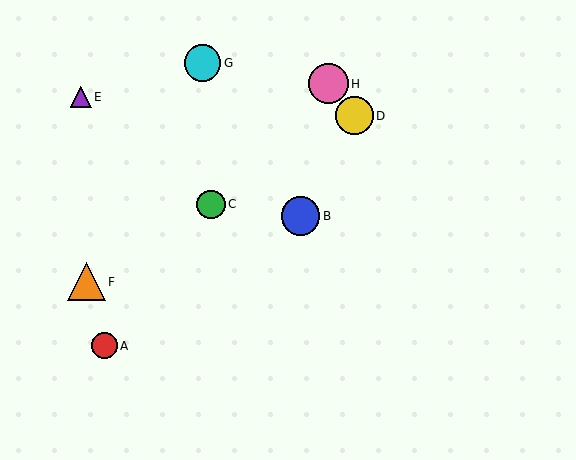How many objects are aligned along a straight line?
3 objects (C, D, F) are aligned along a straight line.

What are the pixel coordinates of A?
Object A is at (104, 346).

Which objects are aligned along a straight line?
Objects C, D, F are aligned along a straight line.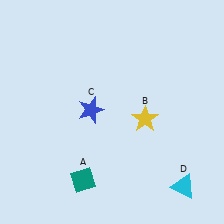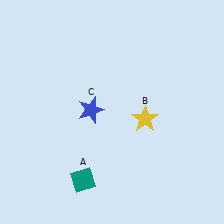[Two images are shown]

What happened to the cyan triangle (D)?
The cyan triangle (D) was removed in Image 2. It was in the bottom-right area of Image 1.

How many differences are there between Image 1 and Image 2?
There is 1 difference between the two images.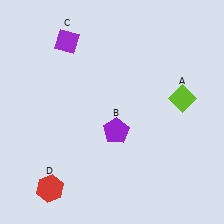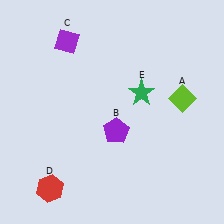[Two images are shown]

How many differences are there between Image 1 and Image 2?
There is 1 difference between the two images.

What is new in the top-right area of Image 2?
A green star (E) was added in the top-right area of Image 2.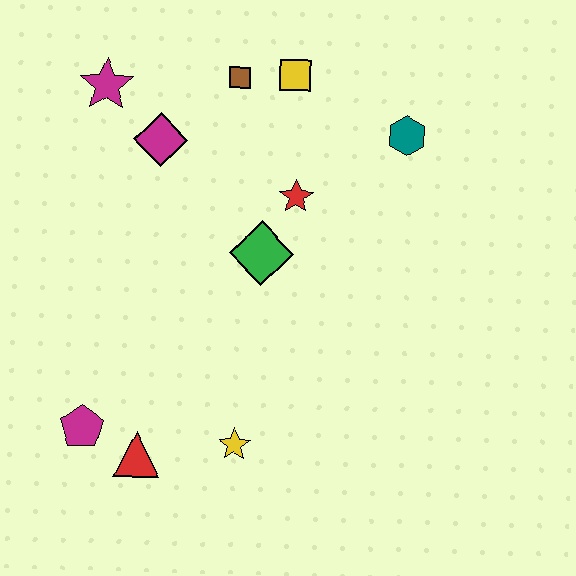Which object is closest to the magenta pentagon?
The red triangle is closest to the magenta pentagon.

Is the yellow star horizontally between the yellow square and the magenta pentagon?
Yes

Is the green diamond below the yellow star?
No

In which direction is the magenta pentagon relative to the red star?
The magenta pentagon is below the red star.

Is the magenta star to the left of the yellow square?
Yes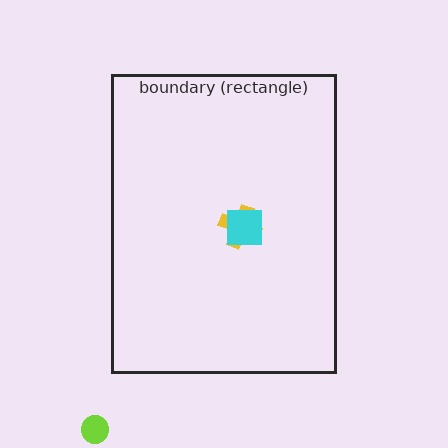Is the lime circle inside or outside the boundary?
Outside.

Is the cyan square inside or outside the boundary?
Inside.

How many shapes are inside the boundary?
2 inside, 1 outside.